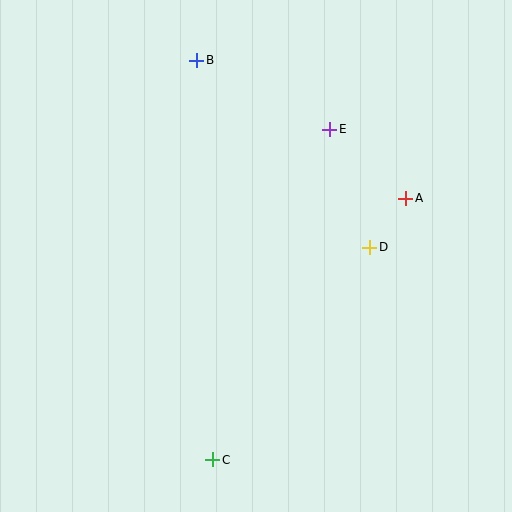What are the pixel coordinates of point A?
Point A is at (406, 198).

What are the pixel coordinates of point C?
Point C is at (213, 460).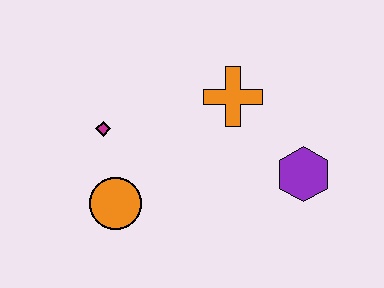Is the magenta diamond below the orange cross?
Yes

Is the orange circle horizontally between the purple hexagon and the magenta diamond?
Yes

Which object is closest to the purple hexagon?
The orange cross is closest to the purple hexagon.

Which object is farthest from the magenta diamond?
The purple hexagon is farthest from the magenta diamond.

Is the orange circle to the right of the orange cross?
No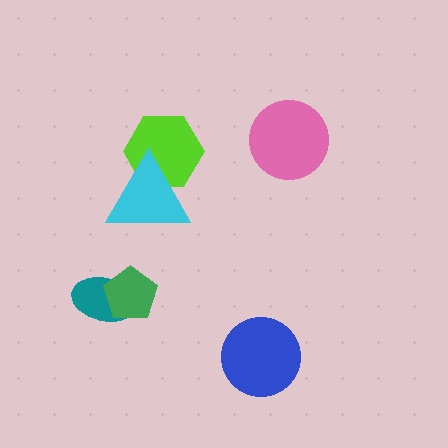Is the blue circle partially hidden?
No, no other shape covers it.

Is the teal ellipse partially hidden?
Yes, it is partially covered by another shape.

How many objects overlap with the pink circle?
0 objects overlap with the pink circle.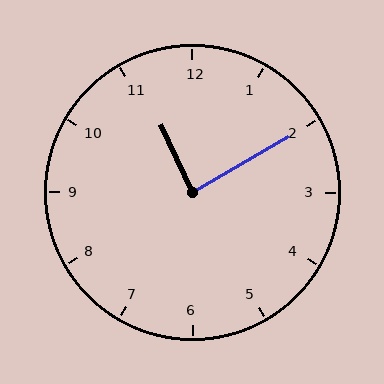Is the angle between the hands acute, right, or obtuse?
It is right.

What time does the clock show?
11:10.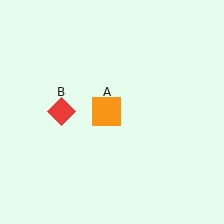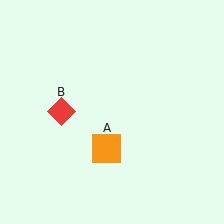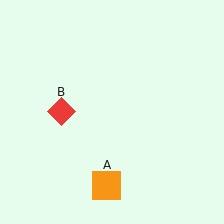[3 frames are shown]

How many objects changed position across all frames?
1 object changed position: orange square (object A).